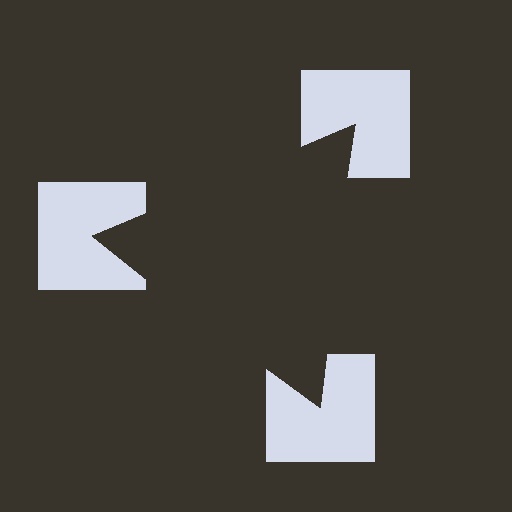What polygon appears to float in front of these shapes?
An illusory triangle — its edges are inferred from the aligned wedge cuts in the notched squares, not physically drawn.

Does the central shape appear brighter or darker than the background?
It typically appears slightly darker than the background, even though no actual brightness change is drawn.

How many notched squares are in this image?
There are 3 — one at each vertex of the illusory triangle.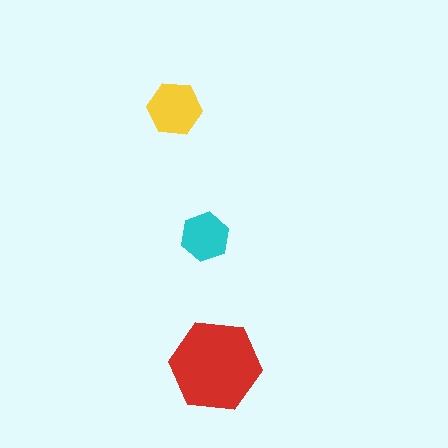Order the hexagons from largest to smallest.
the red one, the yellow one, the cyan one.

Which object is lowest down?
The red hexagon is bottommost.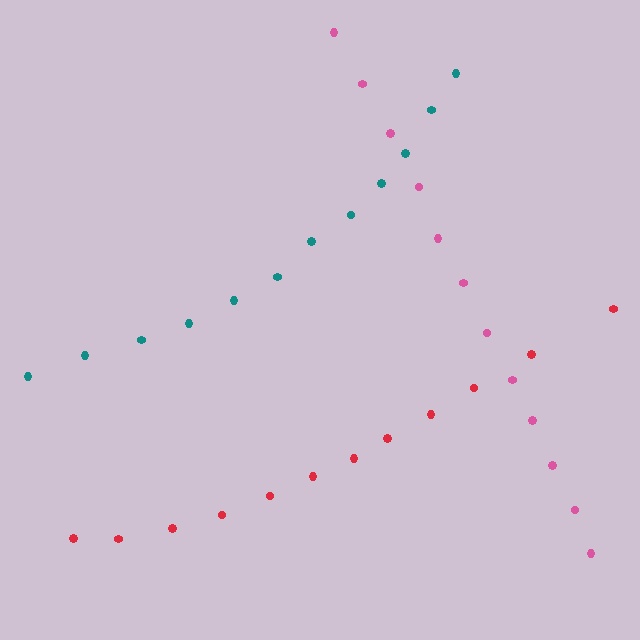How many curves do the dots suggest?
There are 3 distinct paths.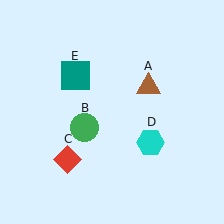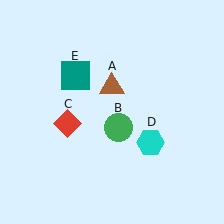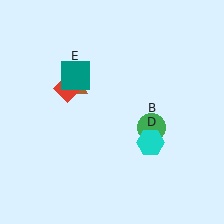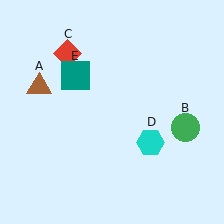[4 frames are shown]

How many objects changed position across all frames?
3 objects changed position: brown triangle (object A), green circle (object B), red diamond (object C).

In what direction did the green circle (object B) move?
The green circle (object B) moved right.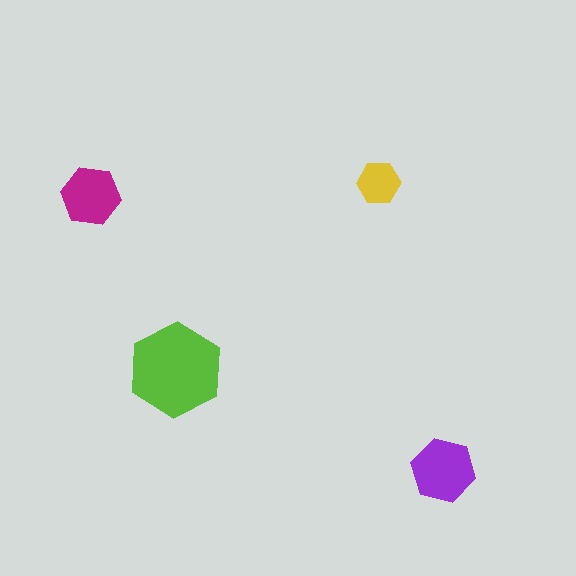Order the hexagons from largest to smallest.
the lime one, the purple one, the magenta one, the yellow one.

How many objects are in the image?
There are 4 objects in the image.